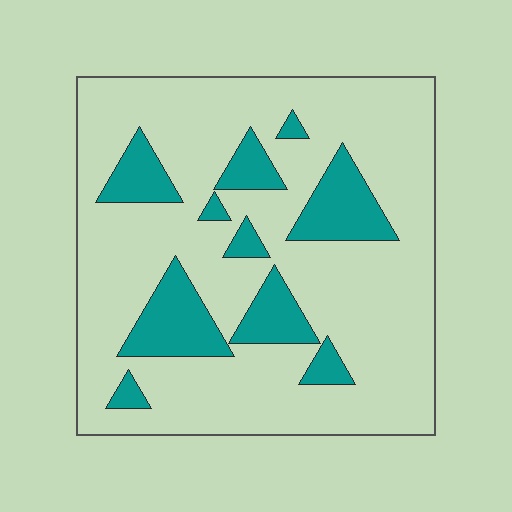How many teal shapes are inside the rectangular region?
10.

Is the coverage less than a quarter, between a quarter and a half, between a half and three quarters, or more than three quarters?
Less than a quarter.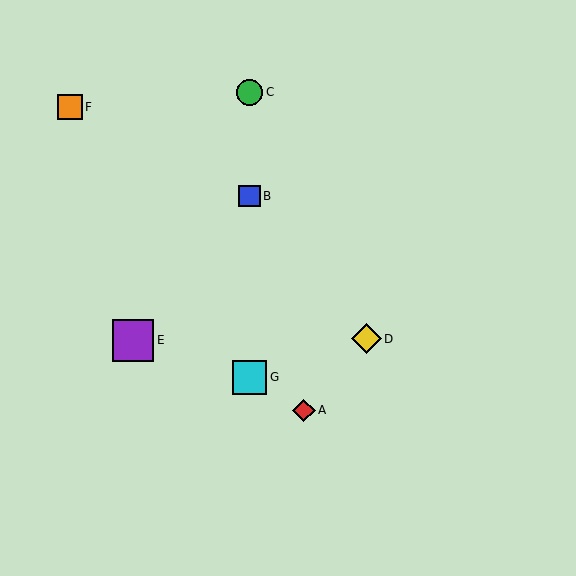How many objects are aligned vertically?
3 objects (B, C, G) are aligned vertically.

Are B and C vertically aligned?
Yes, both are at x≈250.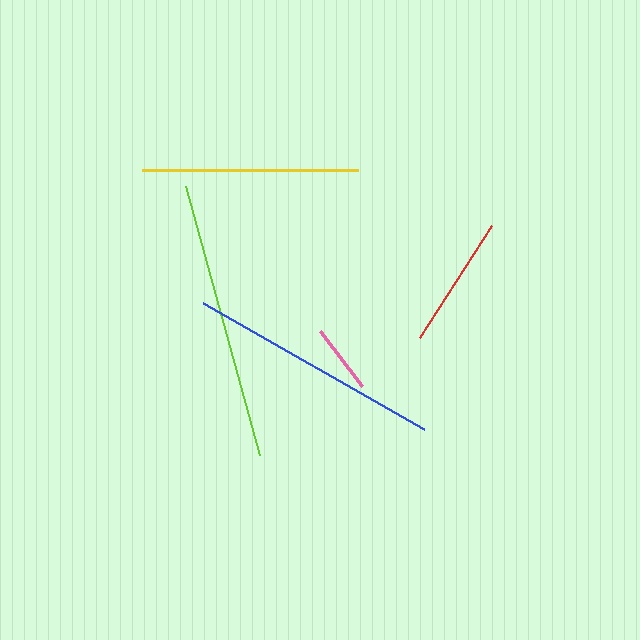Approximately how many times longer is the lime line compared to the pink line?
The lime line is approximately 4.1 times the length of the pink line.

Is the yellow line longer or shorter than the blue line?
The blue line is longer than the yellow line.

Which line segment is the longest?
The lime line is the longest at approximately 279 pixels.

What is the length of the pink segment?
The pink segment is approximately 68 pixels long.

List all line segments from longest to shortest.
From longest to shortest: lime, blue, yellow, red, pink.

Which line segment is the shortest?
The pink line is the shortest at approximately 68 pixels.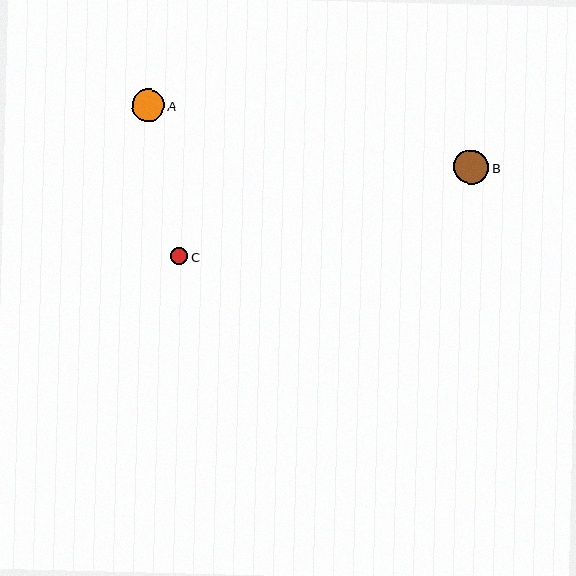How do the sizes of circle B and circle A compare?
Circle B and circle A are approximately the same size.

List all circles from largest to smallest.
From largest to smallest: B, A, C.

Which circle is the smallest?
Circle C is the smallest with a size of approximately 17 pixels.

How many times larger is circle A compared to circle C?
Circle A is approximately 1.9 times the size of circle C.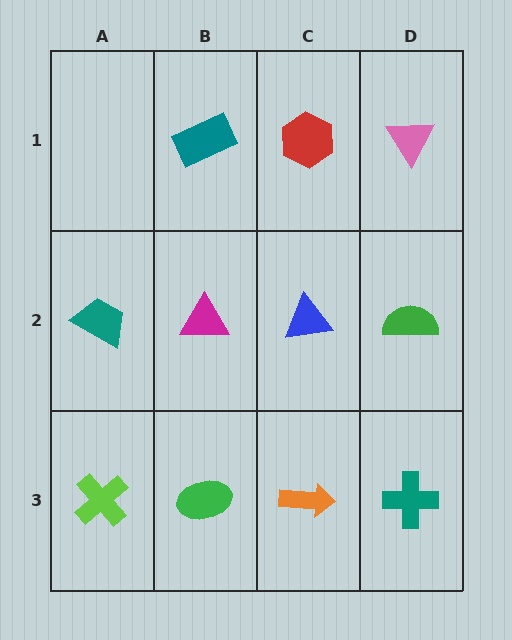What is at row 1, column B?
A teal rectangle.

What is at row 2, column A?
A teal trapezoid.